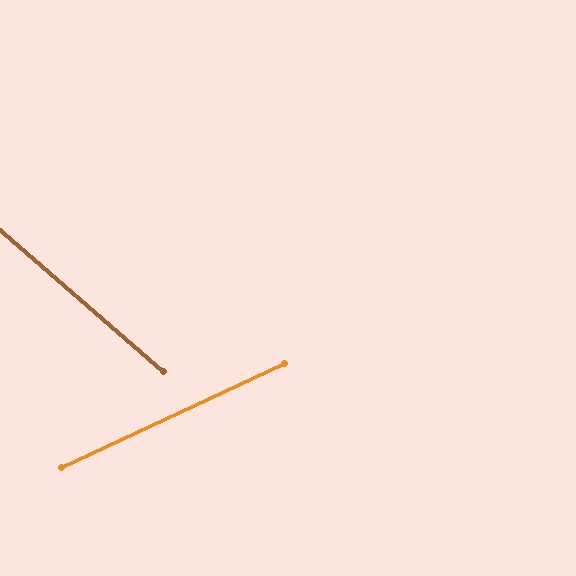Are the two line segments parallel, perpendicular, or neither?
Neither parallel nor perpendicular — they differ by about 66°.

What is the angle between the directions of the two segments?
Approximately 66 degrees.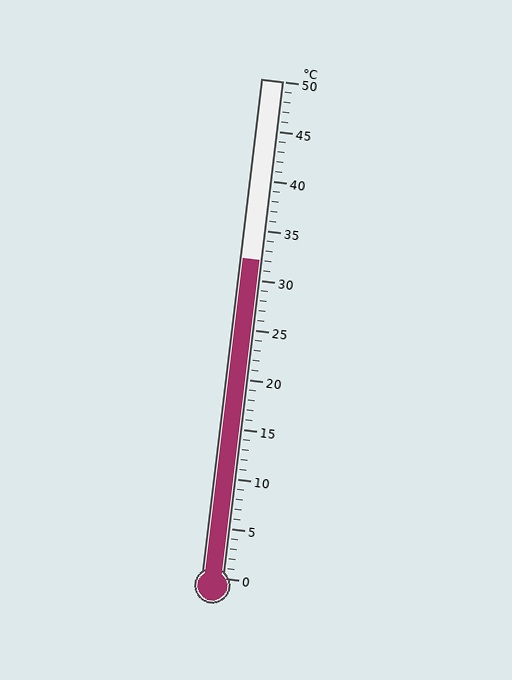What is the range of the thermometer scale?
The thermometer scale ranges from 0°C to 50°C.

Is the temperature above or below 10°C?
The temperature is above 10°C.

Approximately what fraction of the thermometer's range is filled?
The thermometer is filled to approximately 65% of its range.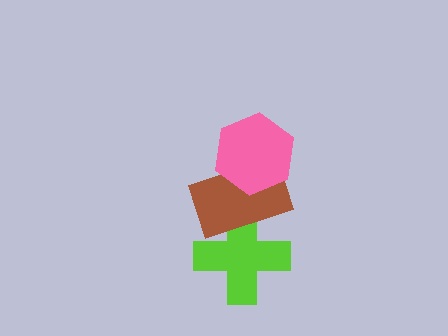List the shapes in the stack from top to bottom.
From top to bottom: the pink hexagon, the brown rectangle, the lime cross.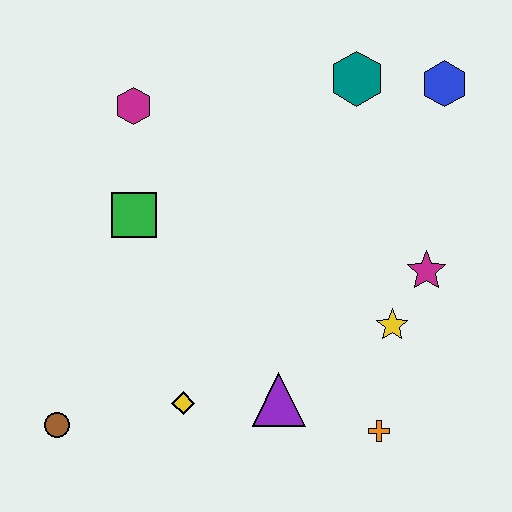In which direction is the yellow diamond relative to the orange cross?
The yellow diamond is to the left of the orange cross.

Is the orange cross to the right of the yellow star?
No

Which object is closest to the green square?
The magenta hexagon is closest to the green square.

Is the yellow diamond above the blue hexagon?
No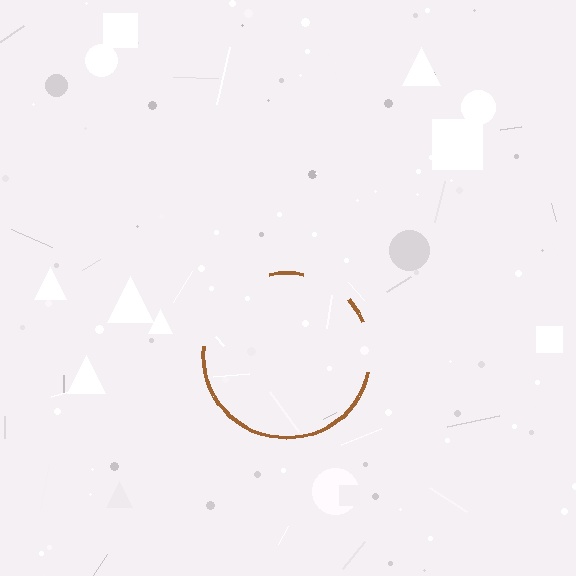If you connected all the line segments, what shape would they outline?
They would outline a circle.